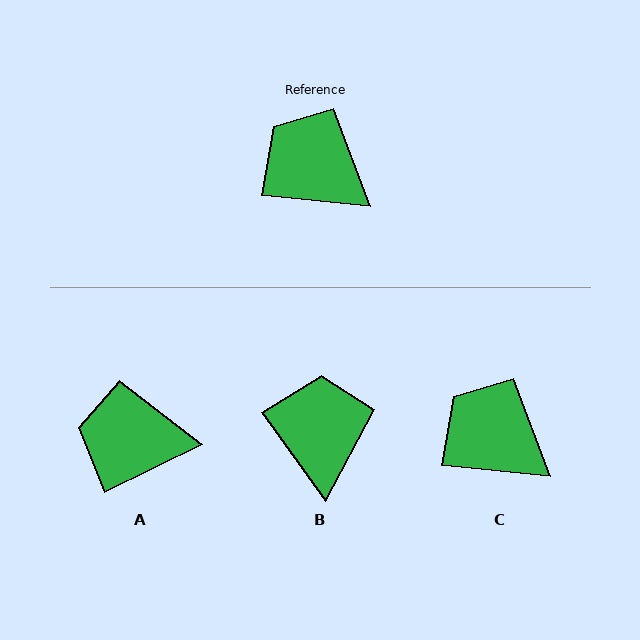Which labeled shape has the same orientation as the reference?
C.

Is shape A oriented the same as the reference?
No, it is off by about 32 degrees.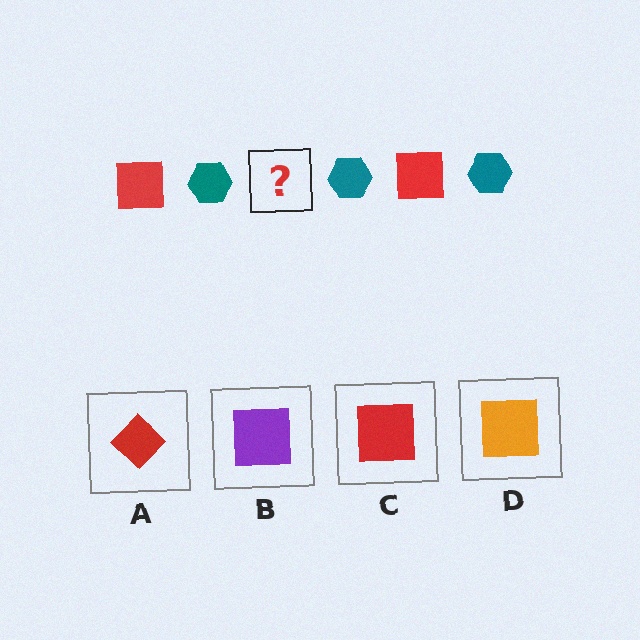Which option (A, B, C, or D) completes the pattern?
C.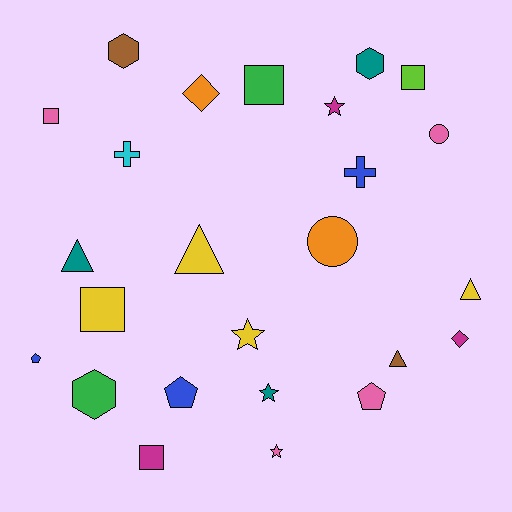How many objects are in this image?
There are 25 objects.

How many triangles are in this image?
There are 4 triangles.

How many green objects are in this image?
There are 2 green objects.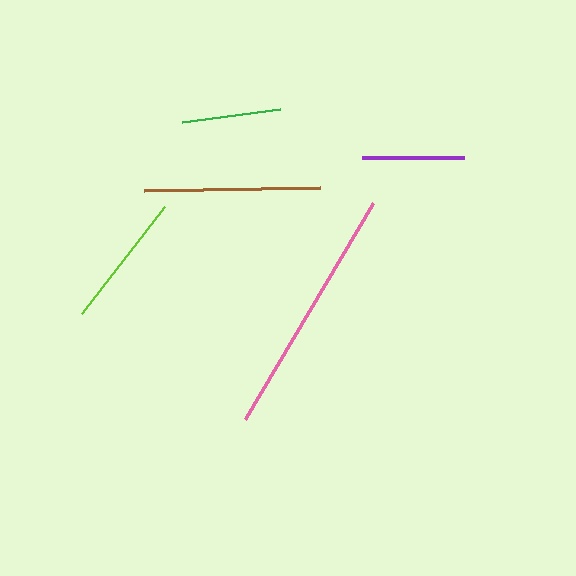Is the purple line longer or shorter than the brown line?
The brown line is longer than the purple line.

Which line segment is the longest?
The pink line is the longest at approximately 251 pixels.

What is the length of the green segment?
The green segment is approximately 99 pixels long.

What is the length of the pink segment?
The pink segment is approximately 251 pixels long.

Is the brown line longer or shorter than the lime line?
The brown line is longer than the lime line.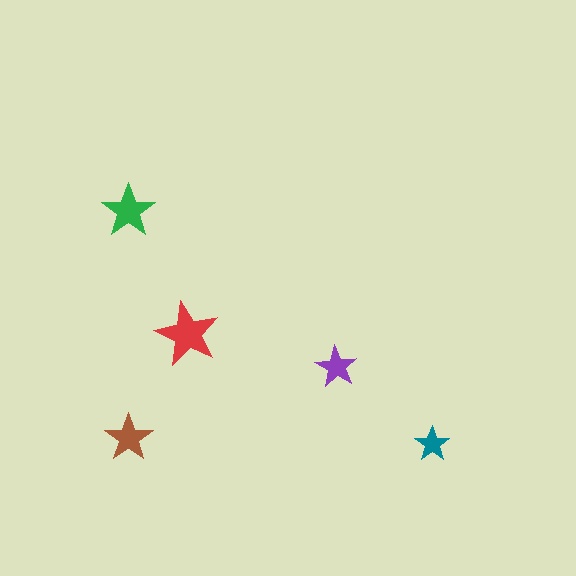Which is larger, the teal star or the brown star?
The brown one.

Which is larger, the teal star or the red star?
The red one.